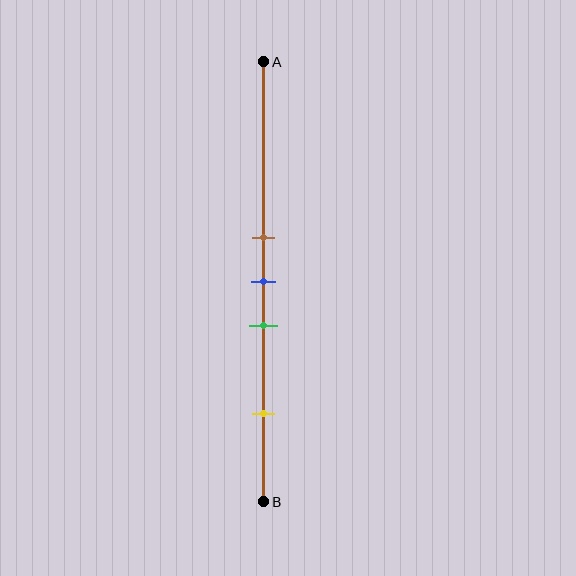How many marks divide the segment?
There are 4 marks dividing the segment.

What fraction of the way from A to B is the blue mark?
The blue mark is approximately 50% (0.5) of the way from A to B.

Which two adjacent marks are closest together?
The brown and blue marks are the closest adjacent pair.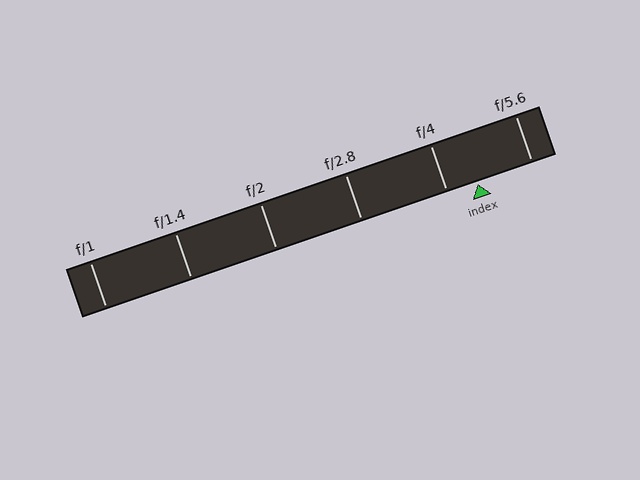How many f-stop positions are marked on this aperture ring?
There are 6 f-stop positions marked.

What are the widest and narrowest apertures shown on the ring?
The widest aperture shown is f/1 and the narrowest is f/5.6.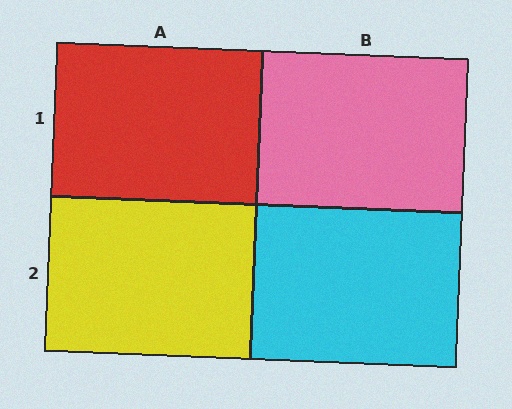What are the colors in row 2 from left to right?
Yellow, cyan.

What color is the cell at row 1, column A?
Red.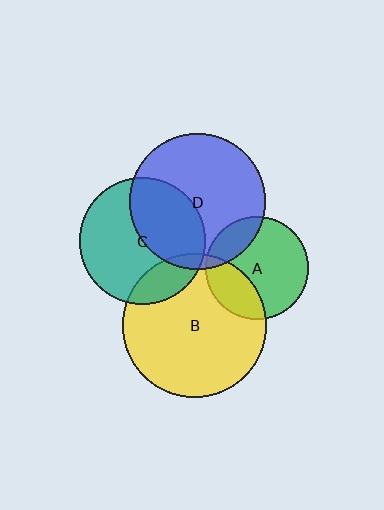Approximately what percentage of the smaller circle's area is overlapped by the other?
Approximately 20%.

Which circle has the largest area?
Circle B (yellow).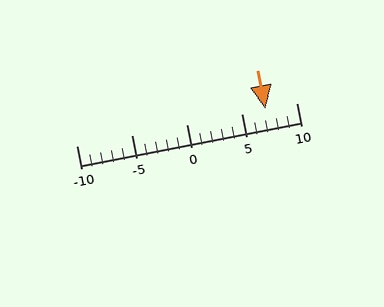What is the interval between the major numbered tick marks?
The major tick marks are spaced 5 units apart.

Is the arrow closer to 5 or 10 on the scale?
The arrow is closer to 5.